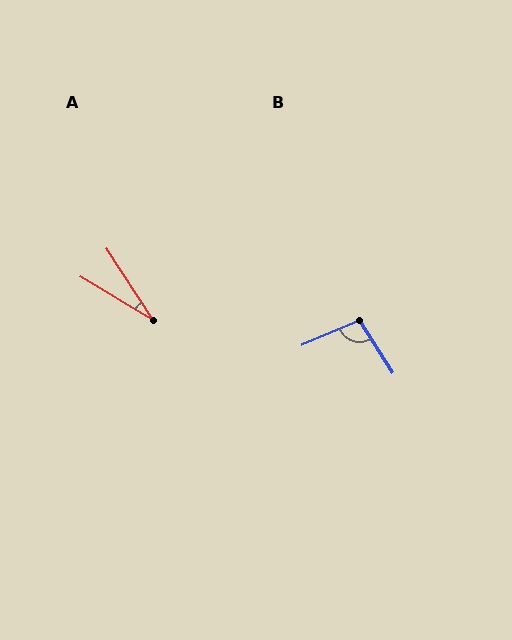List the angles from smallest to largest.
A (26°), B (99°).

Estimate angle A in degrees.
Approximately 26 degrees.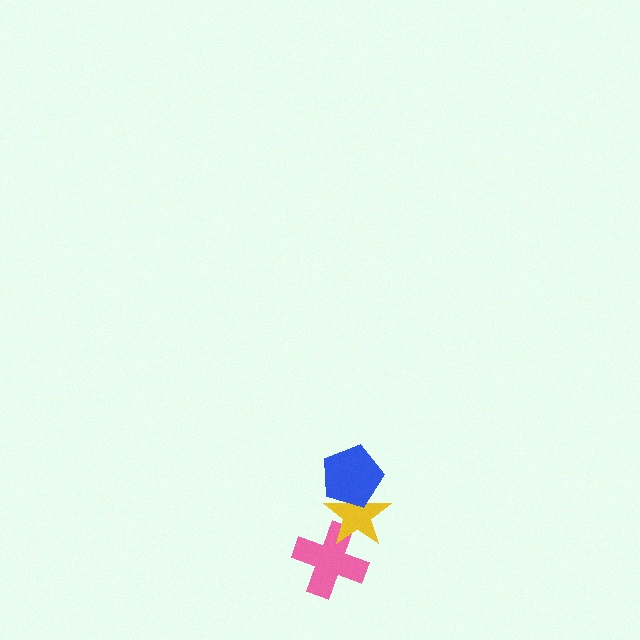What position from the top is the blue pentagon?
The blue pentagon is 1st from the top.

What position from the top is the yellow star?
The yellow star is 2nd from the top.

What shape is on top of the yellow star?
The blue pentagon is on top of the yellow star.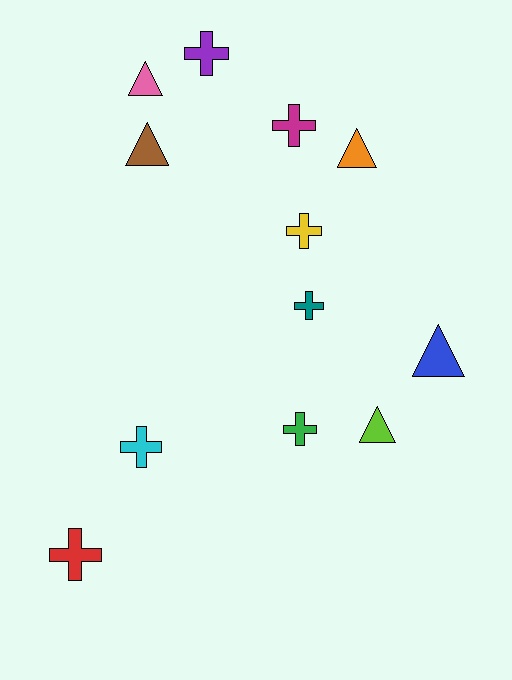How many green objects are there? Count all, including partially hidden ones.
There is 1 green object.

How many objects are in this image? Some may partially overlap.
There are 12 objects.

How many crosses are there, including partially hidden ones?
There are 7 crosses.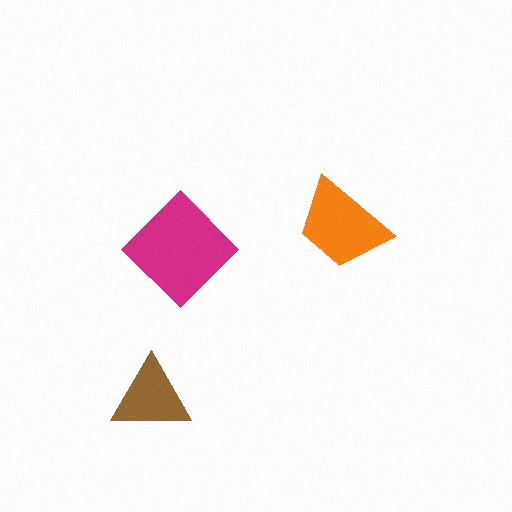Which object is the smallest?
The brown triangle.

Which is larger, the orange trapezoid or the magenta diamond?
The magenta diamond.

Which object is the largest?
The magenta diamond.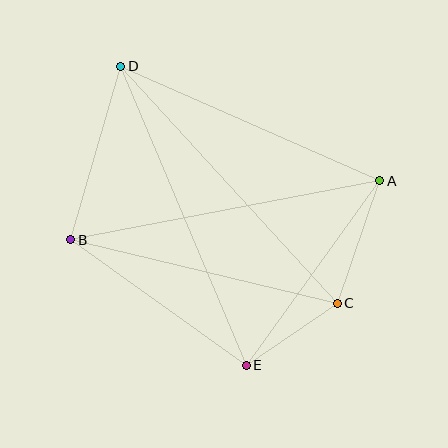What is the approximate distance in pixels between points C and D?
The distance between C and D is approximately 321 pixels.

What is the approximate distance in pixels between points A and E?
The distance between A and E is approximately 228 pixels.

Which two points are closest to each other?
Points C and E are closest to each other.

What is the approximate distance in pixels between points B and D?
The distance between B and D is approximately 180 pixels.